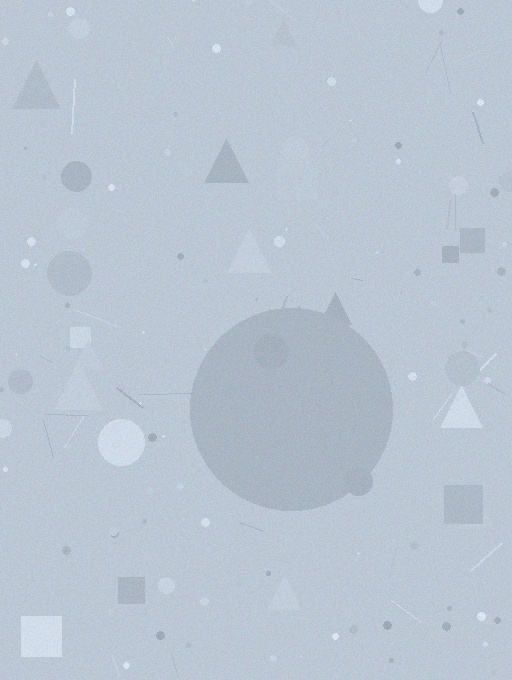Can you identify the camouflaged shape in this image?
The camouflaged shape is a circle.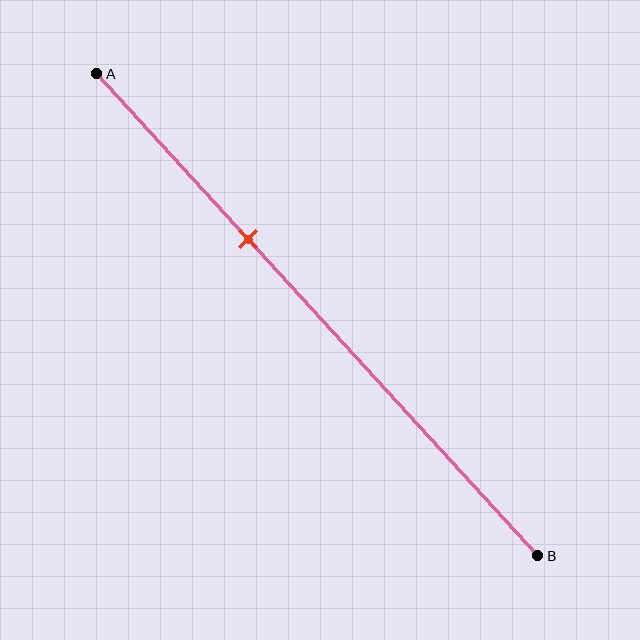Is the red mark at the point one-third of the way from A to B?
Yes, the mark is approximately at the one-third point.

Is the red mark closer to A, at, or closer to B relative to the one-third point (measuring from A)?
The red mark is approximately at the one-third point of segment AB.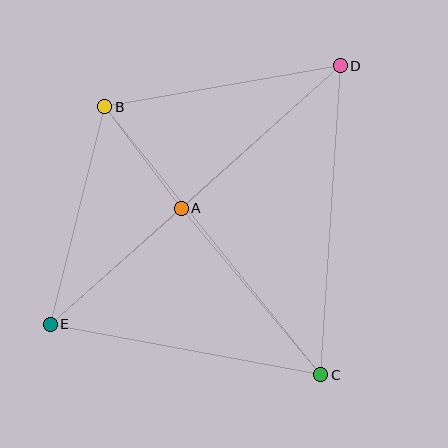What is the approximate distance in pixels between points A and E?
The distance between A and E is approximately 175 pixels.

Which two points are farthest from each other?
Points D and E are farthest from each other.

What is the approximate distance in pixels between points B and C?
The distance between B and C is approximately 344 pixels.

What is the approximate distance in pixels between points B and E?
The distance between B and E is approximately 224 pixels.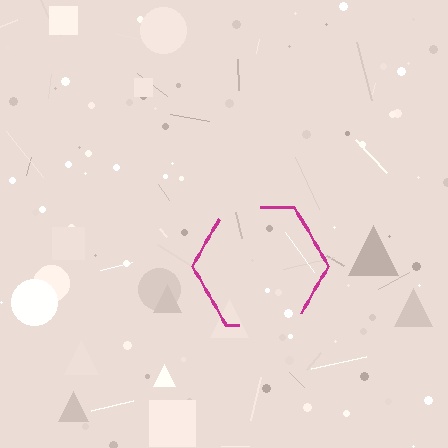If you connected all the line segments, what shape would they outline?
They would outline a hexagon.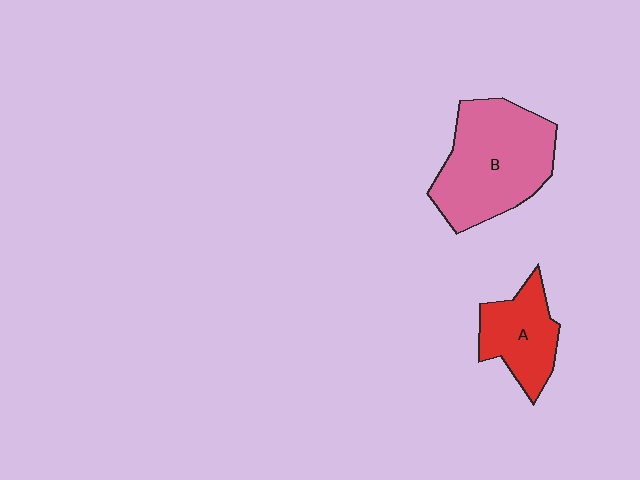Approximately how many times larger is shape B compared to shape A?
Approximately 1.8 times.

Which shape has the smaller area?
Shape A (red).